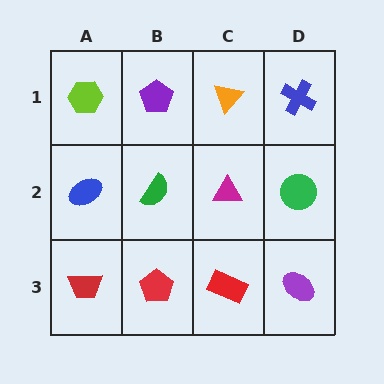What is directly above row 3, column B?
A green semicircle.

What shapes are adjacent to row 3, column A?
A blue ellipse (row 2, column A), a red pentagon (row 3, column B).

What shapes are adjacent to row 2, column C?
An orange triangle (row 1, column C), a red rectangle (row 3, column C), a green semicircle (row 2, column B), a green circle (row 2, column D).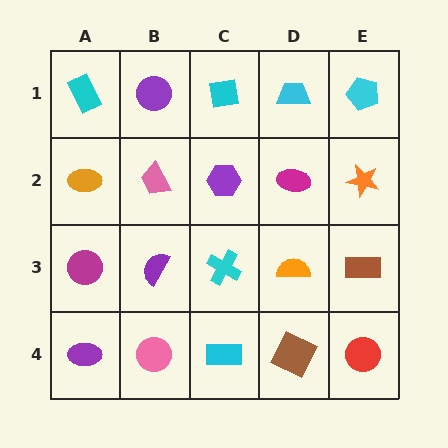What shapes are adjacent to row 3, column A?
An orange ellipse (row 2, column A), a purple ellipse (row 4, column A), a purple semicircle (row 3, column B).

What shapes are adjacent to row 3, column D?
A magenta ellipse (row 2, column D), a brown square (row 4, column D), a cyan cross (row 3, column C), a brown rectangle (row 3, column E).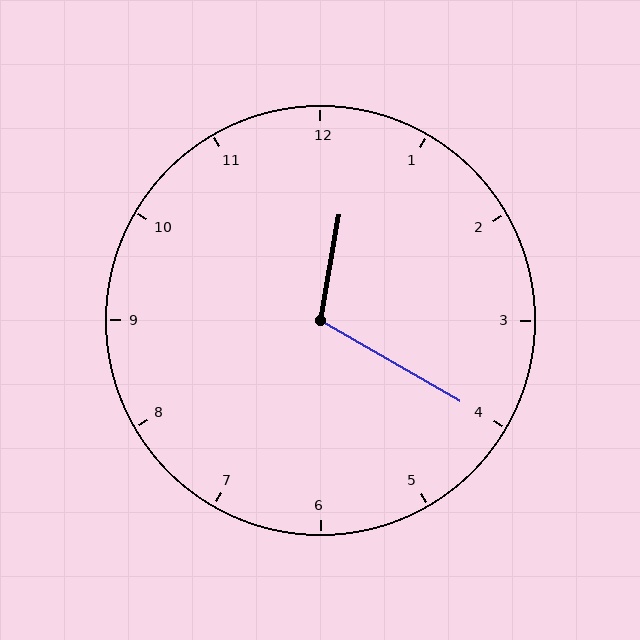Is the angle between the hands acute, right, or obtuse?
It is obtuse.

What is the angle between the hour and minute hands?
Approximately 110 degrees.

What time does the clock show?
12:20.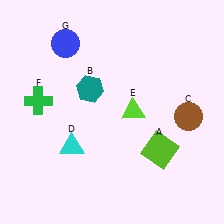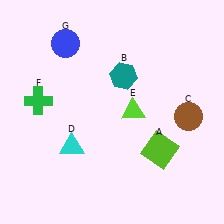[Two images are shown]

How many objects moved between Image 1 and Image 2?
1 object moved between the two images.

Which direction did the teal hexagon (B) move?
The teal hexagon (B) moved right.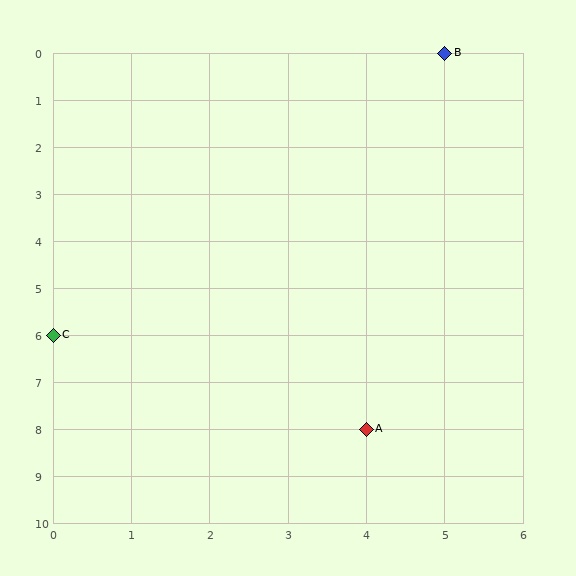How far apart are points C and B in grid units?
Points C and B are 5 columns and 6 rows apart (about 7.8 grid units diagonally).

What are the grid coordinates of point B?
Point B is at grid coordinates (5, 0).